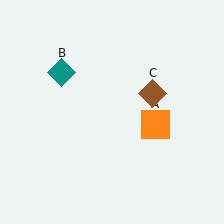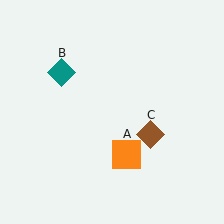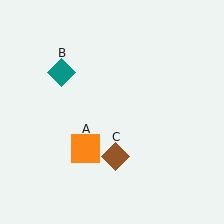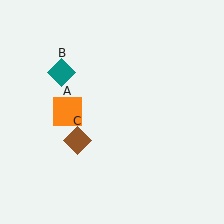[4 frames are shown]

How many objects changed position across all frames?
2 objects changed position: orange square (object A), brown diamond (object C).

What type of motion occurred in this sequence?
The orange square (object A), brown diamond (object C) rotated clockwise around the center of the scene.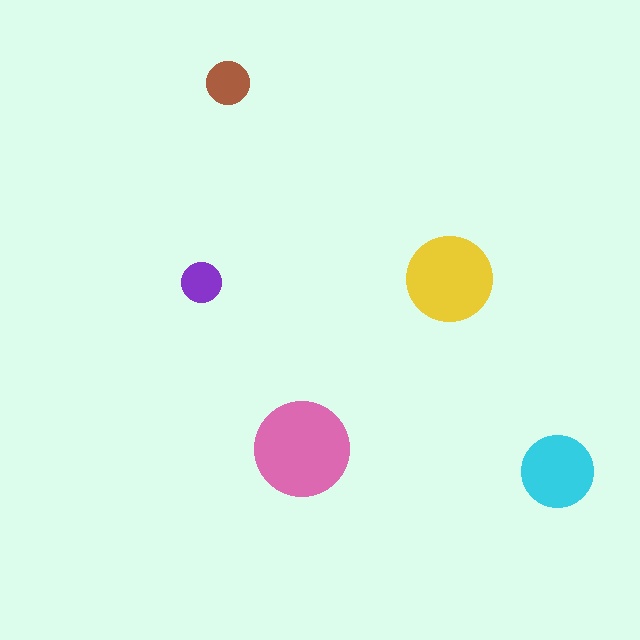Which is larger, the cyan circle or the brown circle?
The cyan one.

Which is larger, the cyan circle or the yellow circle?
The yellow one.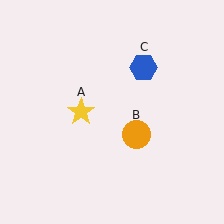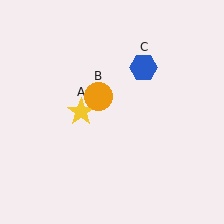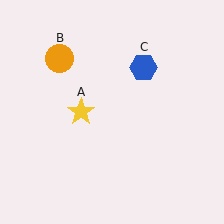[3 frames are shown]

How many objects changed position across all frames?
1 object changed position: orange circle (object B).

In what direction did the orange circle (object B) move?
The orange circle (object B) moved up and to the left.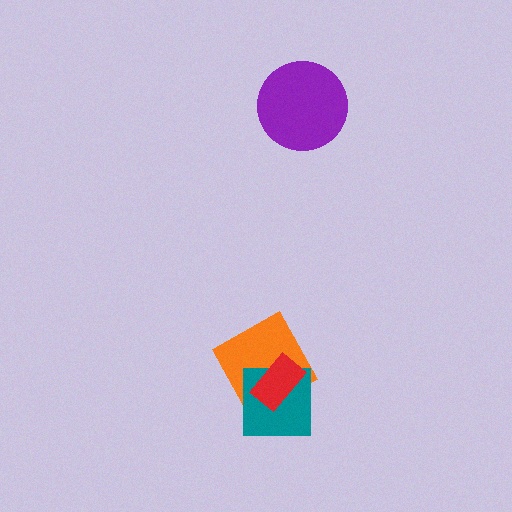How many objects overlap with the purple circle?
0 objects overlap with the purple circle.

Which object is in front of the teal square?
The red rectangle is in front of the teal square.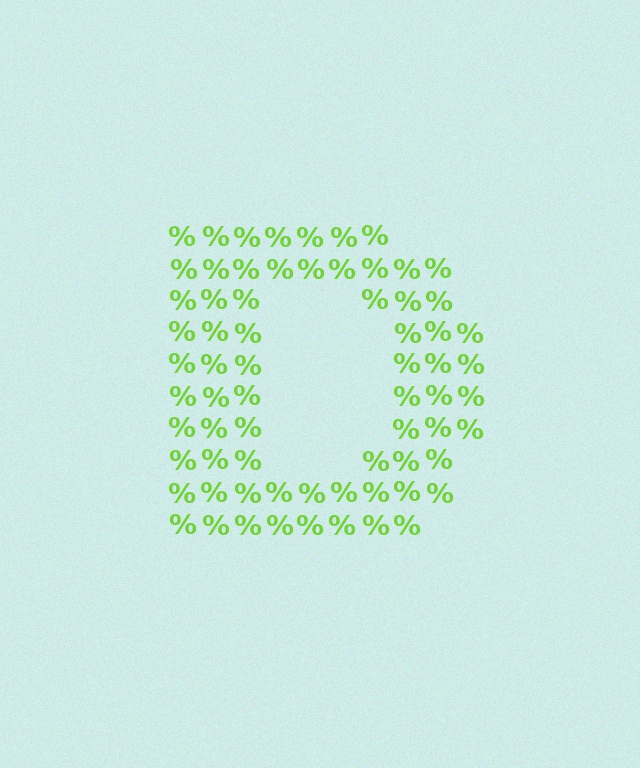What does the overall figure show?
The overall figure shows the letter D.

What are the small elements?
The small elements are percent signs.